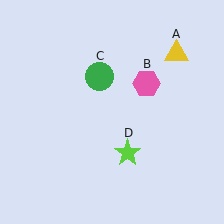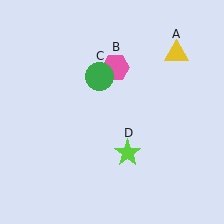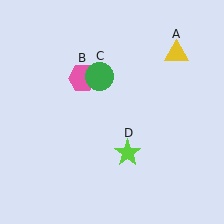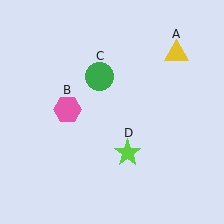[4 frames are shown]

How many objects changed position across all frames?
1 object changed position: pink hexagon (object B).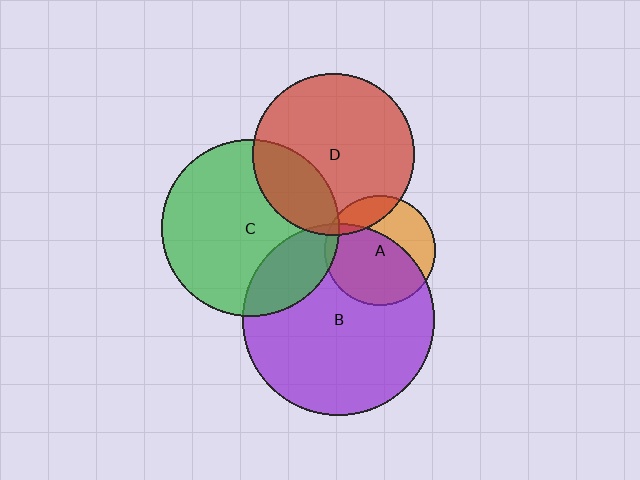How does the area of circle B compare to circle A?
Approximately 3.0 times.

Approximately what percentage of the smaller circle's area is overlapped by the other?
Approximately 5%.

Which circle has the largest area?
Circle B (purple).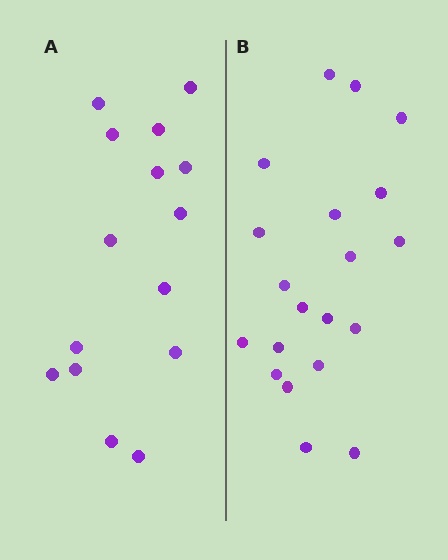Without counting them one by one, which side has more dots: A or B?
Region B (the right region) has more dots.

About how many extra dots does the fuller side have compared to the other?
Region B has about 5 more dots than region A.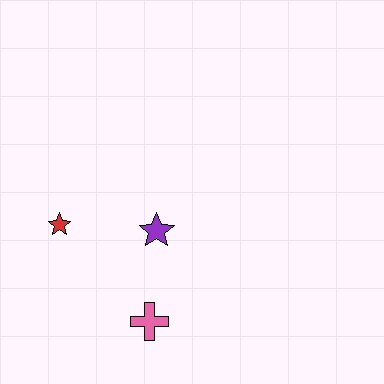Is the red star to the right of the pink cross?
No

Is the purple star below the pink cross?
No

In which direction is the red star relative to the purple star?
The red star is to the left of the purple star.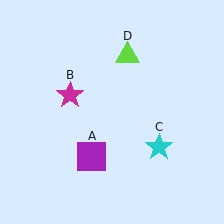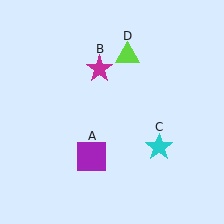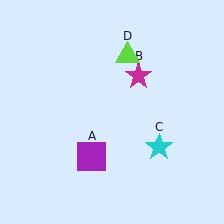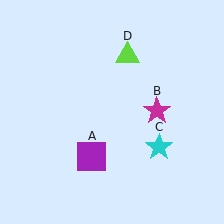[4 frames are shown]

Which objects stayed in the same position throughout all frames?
Purple square (object A) and cyan star (object C) and lime triangle (object D) remained stationary.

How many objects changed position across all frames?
1 object changed position: magenta star (object B).